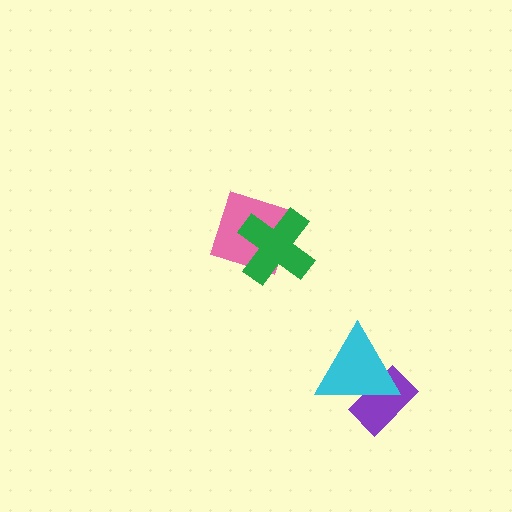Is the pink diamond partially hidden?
Yes, it is partially covered by another shape.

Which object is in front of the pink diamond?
The green cross is in front of the pink diamond.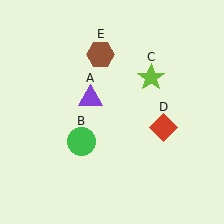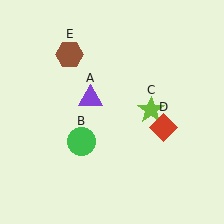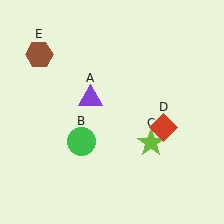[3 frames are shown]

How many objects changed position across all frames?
2 objects changed position: lime star (object C), brown hexagon (object E).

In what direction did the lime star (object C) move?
The lime star (object C) moved down.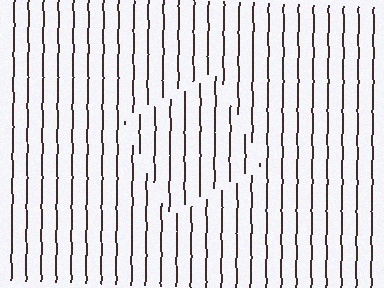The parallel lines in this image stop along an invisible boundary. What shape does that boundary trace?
An illusory square. The interior of the shape contains the same grating, shifted by half a period — the contour is defined by the phase discontinuity where line-ends from the inner and outer gratings abut.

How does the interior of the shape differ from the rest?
The interior of the shape contains the same grating, shifted by half a period — the contour is defined by the phase discontinuity where line-ends from the inner and outer gratings abut.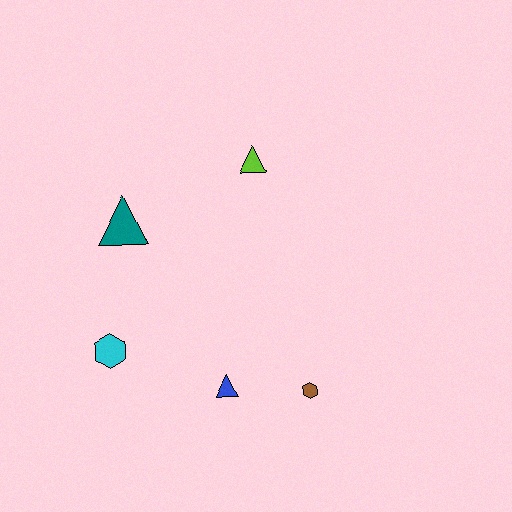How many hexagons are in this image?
There are 2 hexagons.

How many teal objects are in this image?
There is 1 teal object.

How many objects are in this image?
There are 5 objects.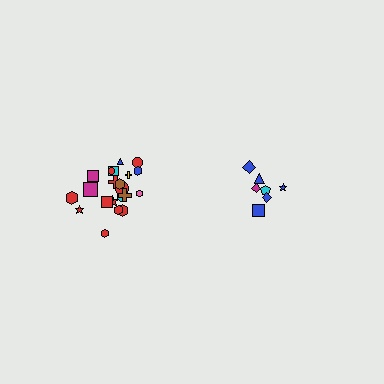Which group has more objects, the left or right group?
The left group.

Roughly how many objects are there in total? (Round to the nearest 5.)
Roughly 30 objects in total.